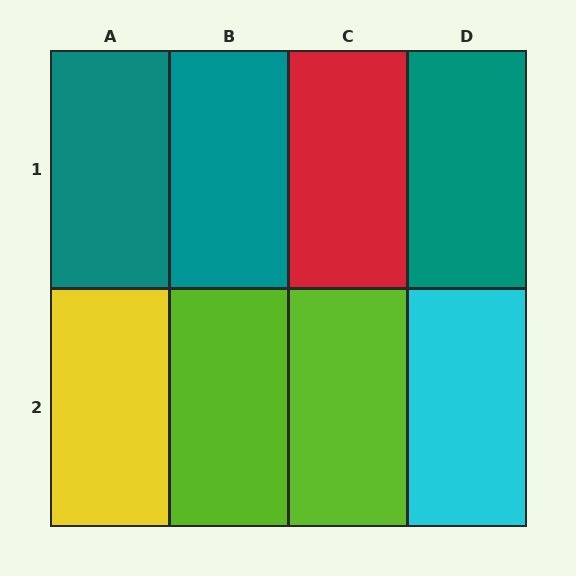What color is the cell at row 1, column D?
Teal.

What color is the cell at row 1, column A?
Teal.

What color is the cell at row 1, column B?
Teal.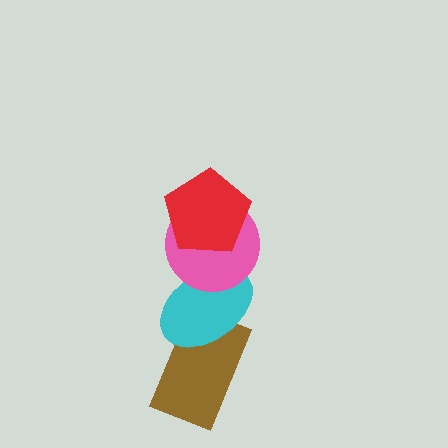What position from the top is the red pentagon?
The red pentagon is 1st from the top.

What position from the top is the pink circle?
The pink circle is 2nd from the top.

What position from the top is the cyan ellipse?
The cyan ellipse is 3rd from the top.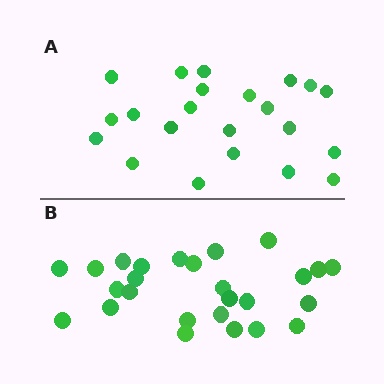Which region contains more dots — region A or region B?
Region B (the bottom region) has more dots.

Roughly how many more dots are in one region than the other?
Region B has about 4 more dots than region A.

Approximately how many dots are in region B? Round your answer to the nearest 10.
About 30 dots. (The exact count is 26, which rounds to 30.)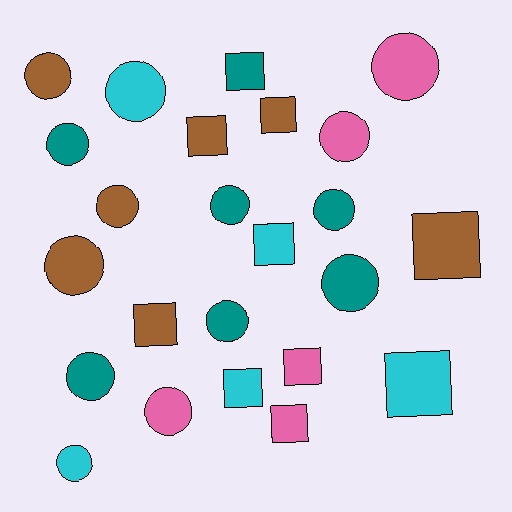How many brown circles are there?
There are 3 brown circles.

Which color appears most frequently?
Teal, with 7 objects.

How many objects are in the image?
There are 24 objects.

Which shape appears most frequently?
Circle, with 14 objects.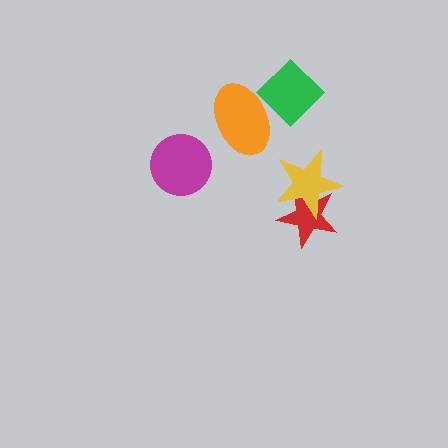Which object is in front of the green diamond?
The orange ellipse is in front of the green diamond.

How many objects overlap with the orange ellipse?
1 object overlaps with the orange ellipse.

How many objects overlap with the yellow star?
1 object overlaps with the yellow star.